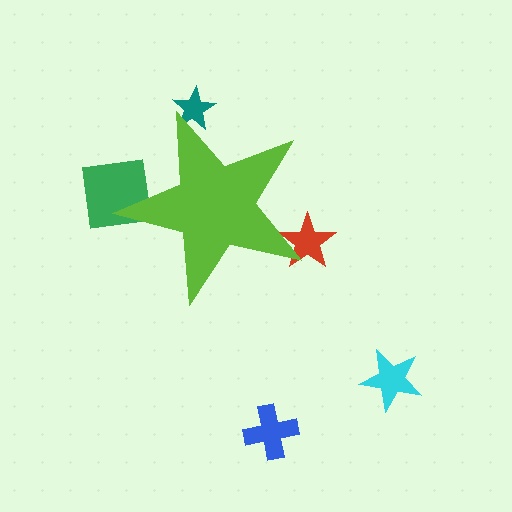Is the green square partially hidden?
Yes, the green square is partially hidden behind the lime star.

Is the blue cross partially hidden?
No, the blue cross is fully visible.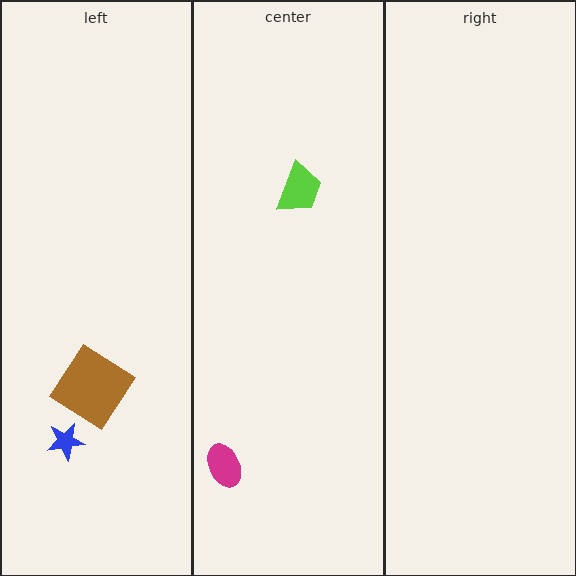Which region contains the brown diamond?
The left region.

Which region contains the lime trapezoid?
The center region.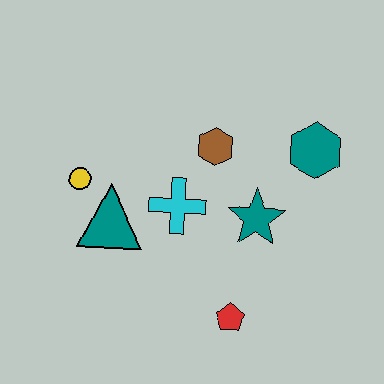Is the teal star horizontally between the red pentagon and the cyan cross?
No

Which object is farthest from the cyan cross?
The teal hexagon is farthest from the cyan cross.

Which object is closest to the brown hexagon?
The cyan cross is closest to the brown hexagon.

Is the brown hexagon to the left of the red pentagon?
Yes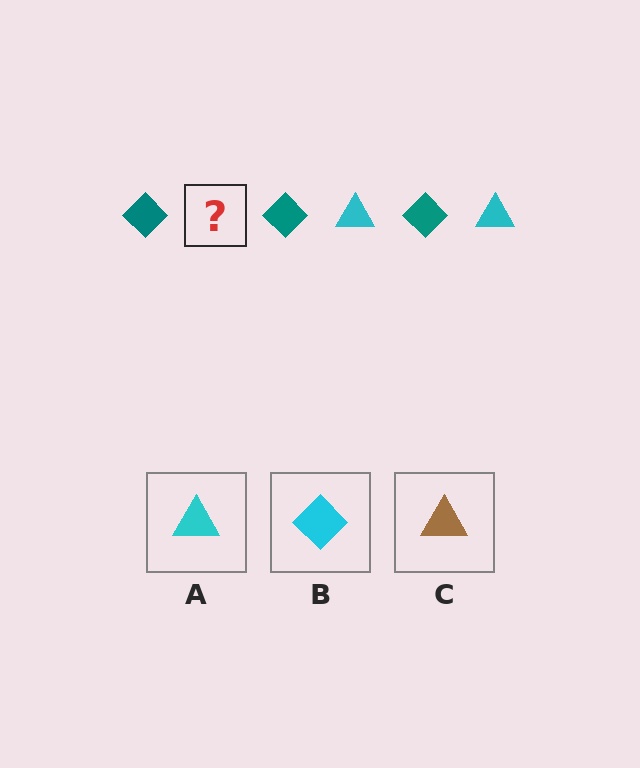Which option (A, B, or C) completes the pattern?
A.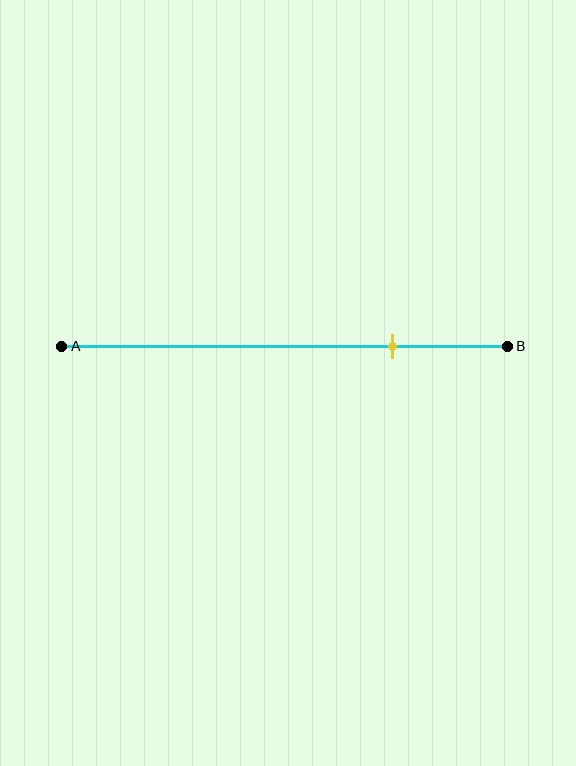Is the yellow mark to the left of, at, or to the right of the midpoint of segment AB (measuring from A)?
The yellow mark is to the right of the midpoint of segment AB.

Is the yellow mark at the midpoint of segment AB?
No, the mark is at about 75% from A, not at the 50% midpoint.